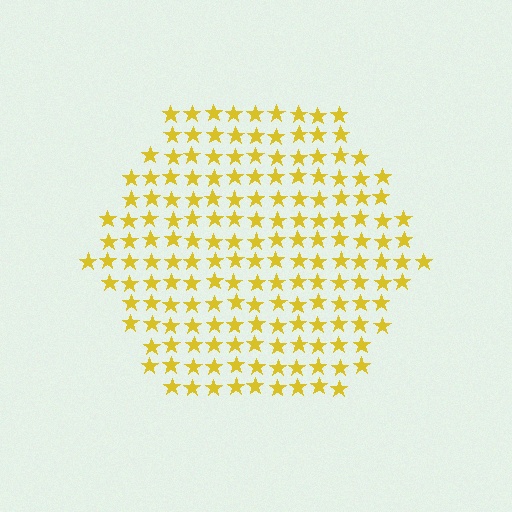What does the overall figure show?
The overall figure shows a hexagon.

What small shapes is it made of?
It is made of small stars.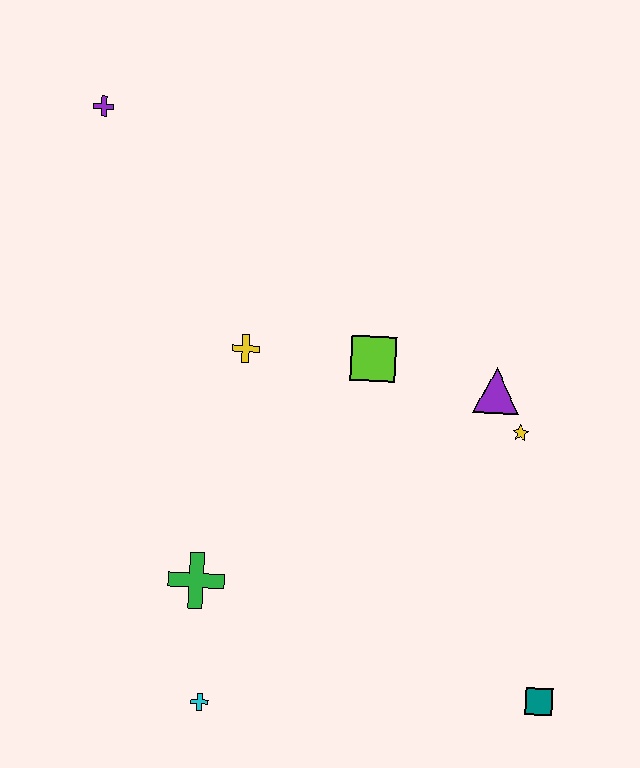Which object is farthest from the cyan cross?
The purple cross is farthest from the cyan cross.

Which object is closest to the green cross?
The cyan cross is closest to the green cross.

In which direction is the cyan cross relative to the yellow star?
The cyan cross is to the left of the yellow star.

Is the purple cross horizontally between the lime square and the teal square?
No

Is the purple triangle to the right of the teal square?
No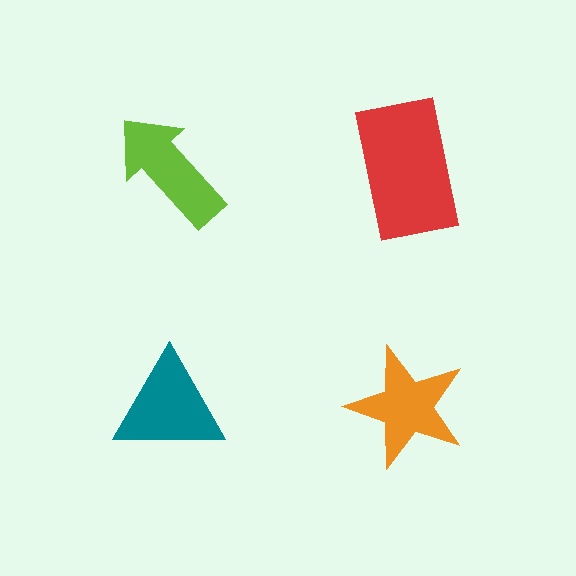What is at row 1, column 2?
A red rectangle.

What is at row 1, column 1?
A lime arrow.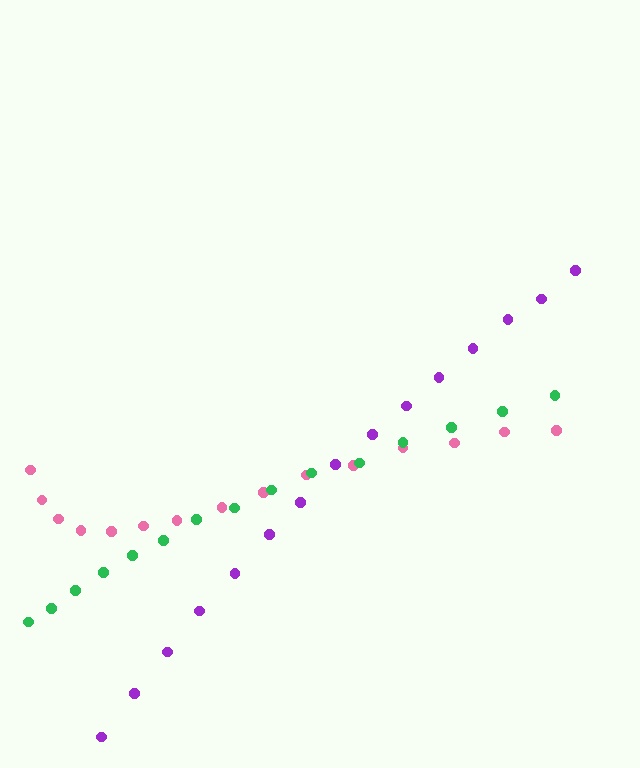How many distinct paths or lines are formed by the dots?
There are 3 distinct paths.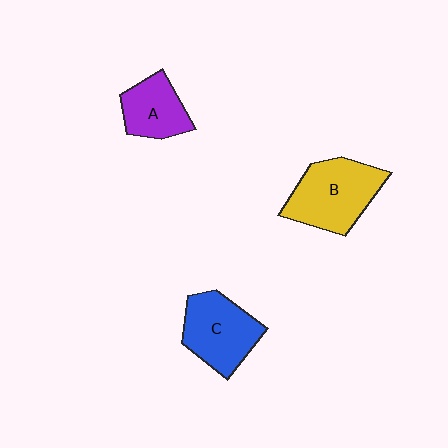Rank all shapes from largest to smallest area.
From largest to smallest: B (yellow), C (blue), A (purple).